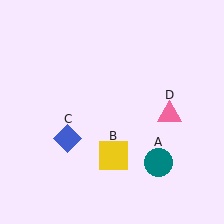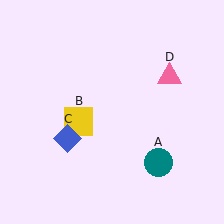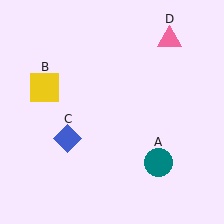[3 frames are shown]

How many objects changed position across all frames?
2 objects changed position: yellow square (object B), pink triangle (object D).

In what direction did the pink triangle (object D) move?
The pink triangle (object D) moved up.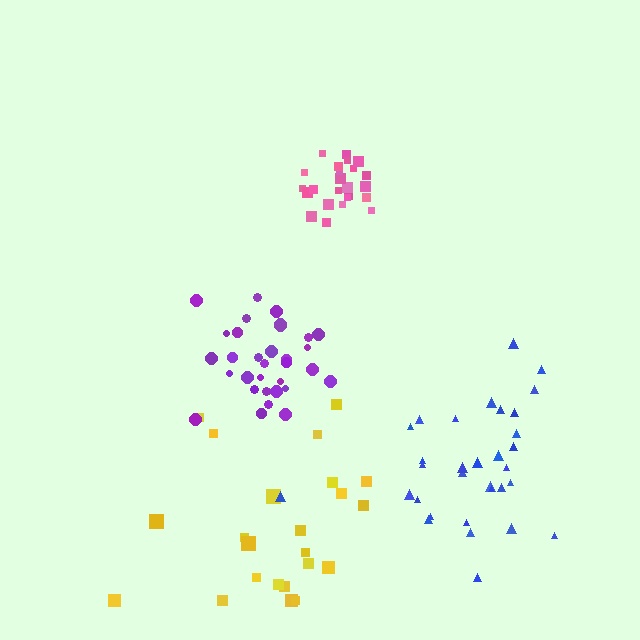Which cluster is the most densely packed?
Pink.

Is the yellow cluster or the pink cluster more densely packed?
Pink.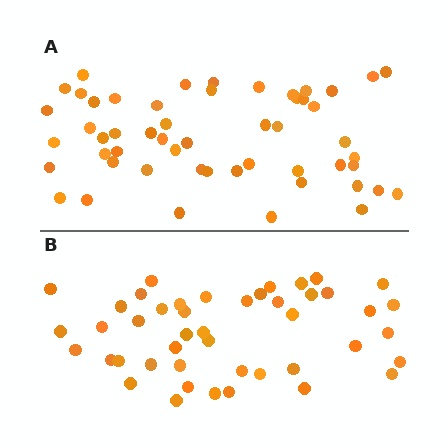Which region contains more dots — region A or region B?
Region A (the top region) has more dots.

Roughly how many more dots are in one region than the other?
Region A has roughly 8 or so more dots than region B.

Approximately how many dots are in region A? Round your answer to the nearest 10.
About 50 dots. (The exact count is 53, which rounds to 50.)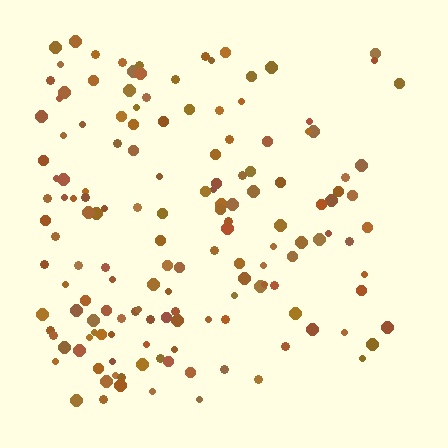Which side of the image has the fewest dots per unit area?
The right.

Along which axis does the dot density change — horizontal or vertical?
Horizontal.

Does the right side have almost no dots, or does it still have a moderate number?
Still a moderate number, just noticeably fewer than the left.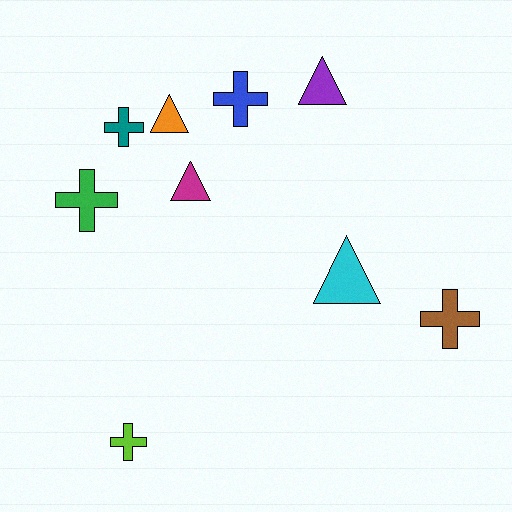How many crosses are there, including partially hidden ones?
There are 5 crosses.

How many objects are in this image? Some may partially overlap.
There are 9 objects.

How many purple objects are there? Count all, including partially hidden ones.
There is 1 purple object.